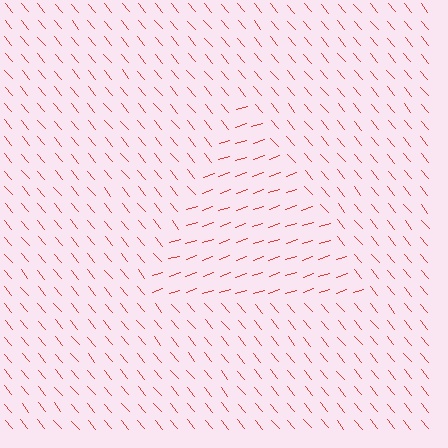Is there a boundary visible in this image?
Yes, there is a texture boundary formed by a change in line orientation.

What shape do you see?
I see a triangle.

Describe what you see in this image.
The image is filled with small red line segments. A triangle region in the image has lines oriented differently from the surrounding lines, creating a visible texture boundary.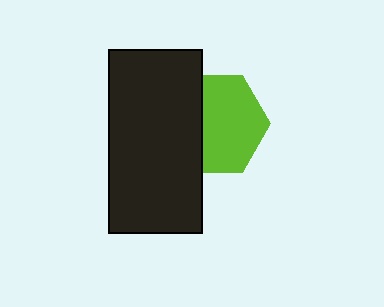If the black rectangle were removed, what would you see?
You would see the complete lime hexagon.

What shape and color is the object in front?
The object in front is a black rectangle.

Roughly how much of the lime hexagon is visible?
About half of it is visible (roughly 63%).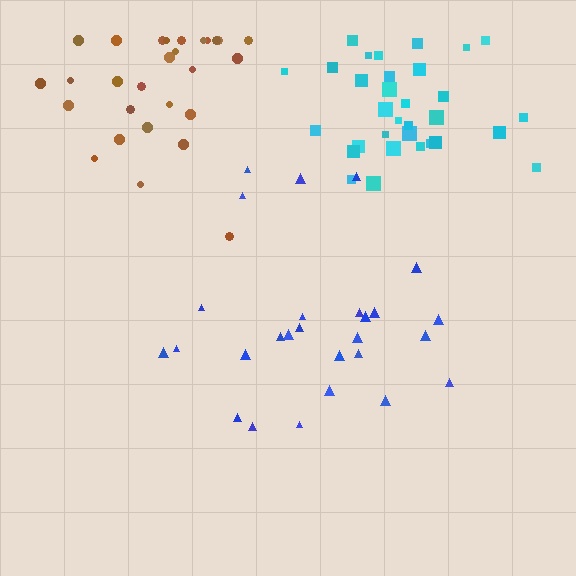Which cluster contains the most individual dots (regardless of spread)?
Cyan (32).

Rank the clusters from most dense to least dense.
cyan, brown, blue.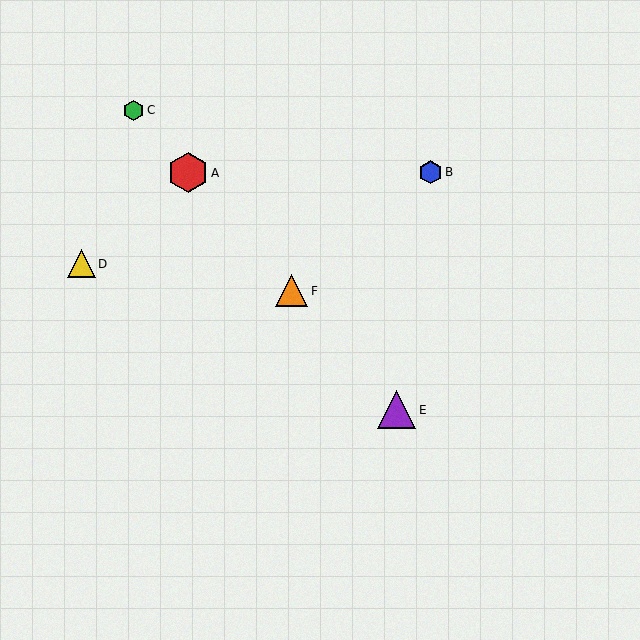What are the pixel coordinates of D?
Object D is at (81, 264).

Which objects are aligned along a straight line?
Objects A, C, E, F are aligned along a straight line.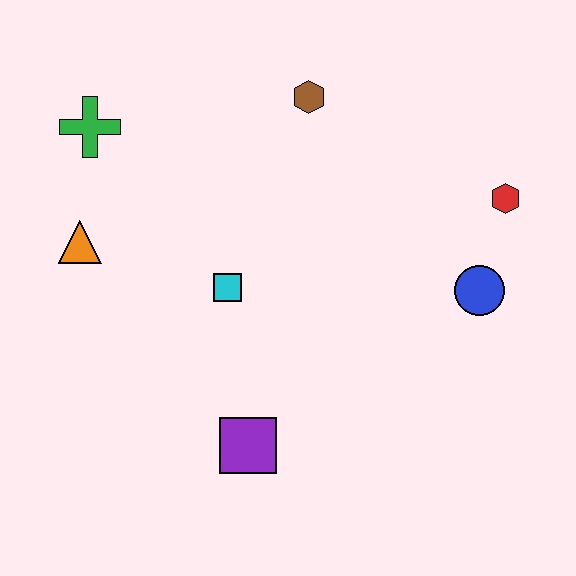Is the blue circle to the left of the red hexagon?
Yes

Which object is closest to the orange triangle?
The green cross is closest to the orange triangle.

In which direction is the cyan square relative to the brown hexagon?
The cyan square is below the brown hexagon.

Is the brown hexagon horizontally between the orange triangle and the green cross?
No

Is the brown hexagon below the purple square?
No